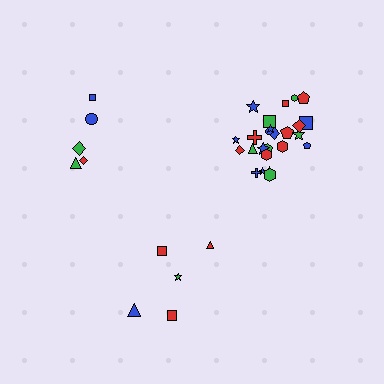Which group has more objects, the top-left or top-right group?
The top-right group.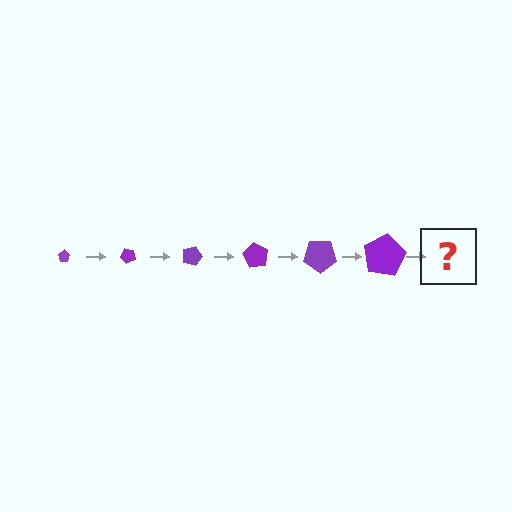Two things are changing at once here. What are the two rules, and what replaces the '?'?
The two rules are that the pentagon grows larger each step and it rotates 45 degrees each step. The '?' should be a pentagon, larger than the previous one and rotated 270 degrees from the start.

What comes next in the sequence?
The next element should be a pentagon, larger than the previous one and rotated 270 degrees from the start.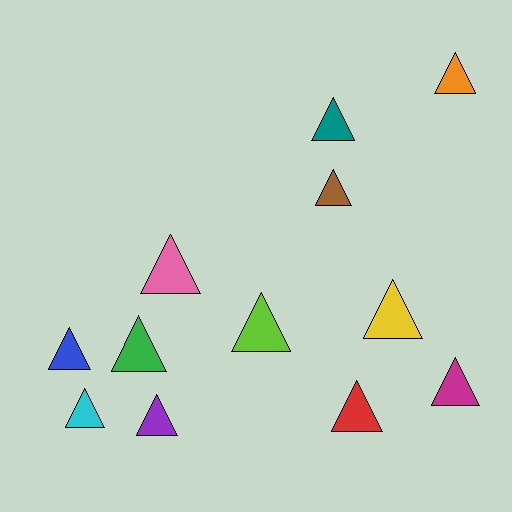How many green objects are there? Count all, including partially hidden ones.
There is 1 green object.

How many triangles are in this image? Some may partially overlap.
There are 12 triangles.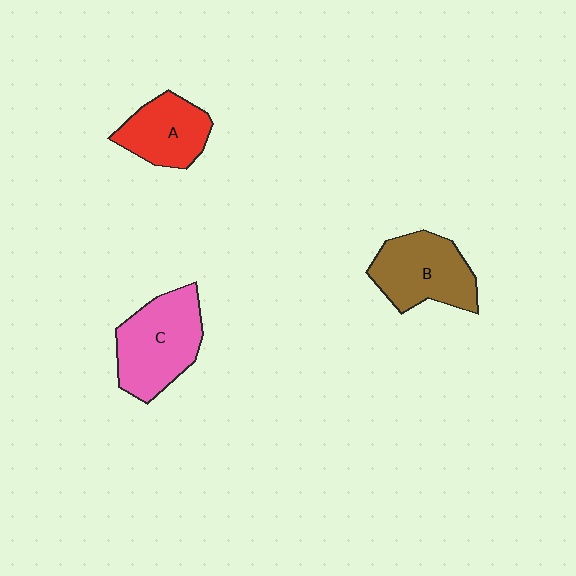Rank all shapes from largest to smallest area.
From largest to smallest: C (pink), B (brown), A (red).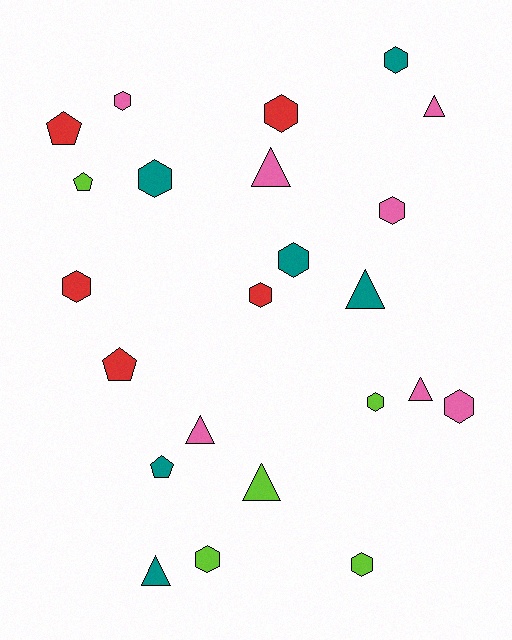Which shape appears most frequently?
Hexagon, with 12 objects.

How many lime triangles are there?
There is 1 lime triangle.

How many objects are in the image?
There are 23 objects.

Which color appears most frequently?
Pink, with 7 objects.